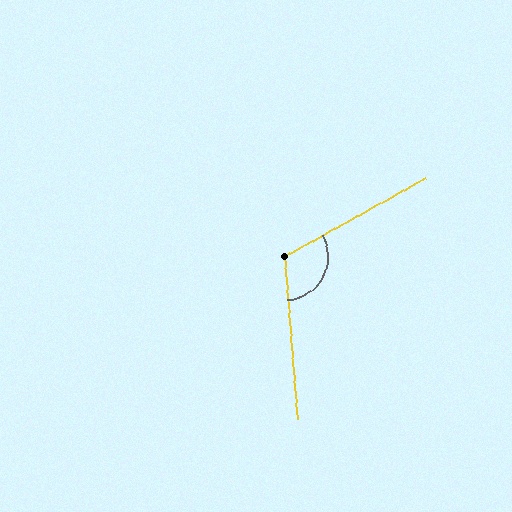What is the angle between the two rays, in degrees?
Approximately 115 degrees.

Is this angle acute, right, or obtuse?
It is obtuse.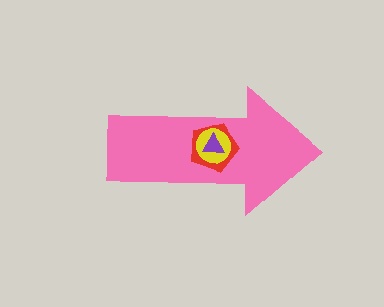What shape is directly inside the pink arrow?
The red pentagon.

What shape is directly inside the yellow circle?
The purple triangle.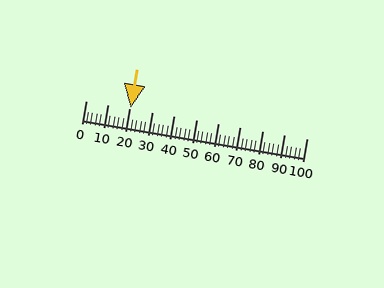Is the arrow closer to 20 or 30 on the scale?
The arrow is closer to 20.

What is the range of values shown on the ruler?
The ruler shows values from 0 to 100.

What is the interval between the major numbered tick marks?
The major tick marks are spaced 10 units apart.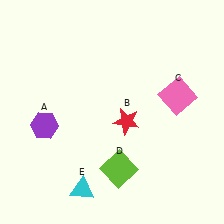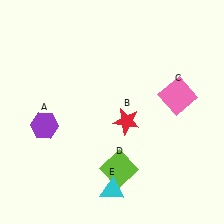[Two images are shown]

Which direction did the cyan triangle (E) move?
The cyan triangle (E) moved right.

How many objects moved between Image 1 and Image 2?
1 object moved between the two images.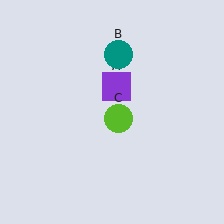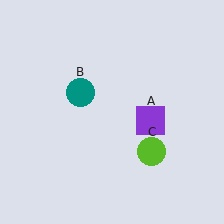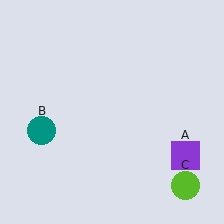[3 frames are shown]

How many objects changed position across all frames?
3 objects changed position: purple square (object A), teal circle (object B), lime circle (object C).